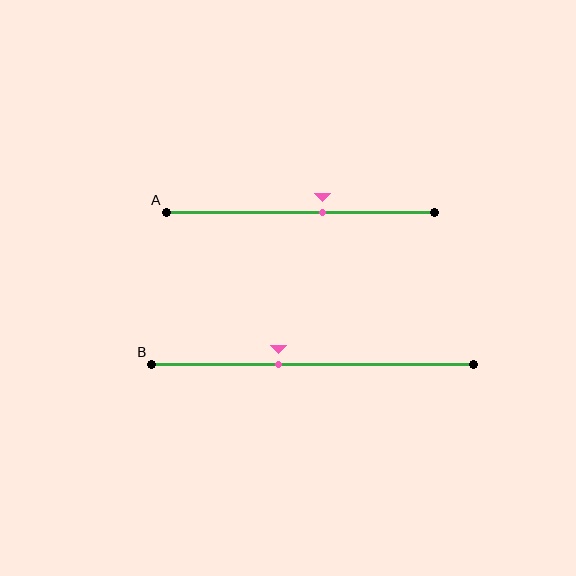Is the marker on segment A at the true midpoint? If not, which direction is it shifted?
No, the marker on segment A is shifted to the right by about 8% of the segment length.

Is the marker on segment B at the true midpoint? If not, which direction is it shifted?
No, the marker on segment B is shifted to the left by about 10% of the segment length.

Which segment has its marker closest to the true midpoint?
Segment A has its marker closest to the true midpoint.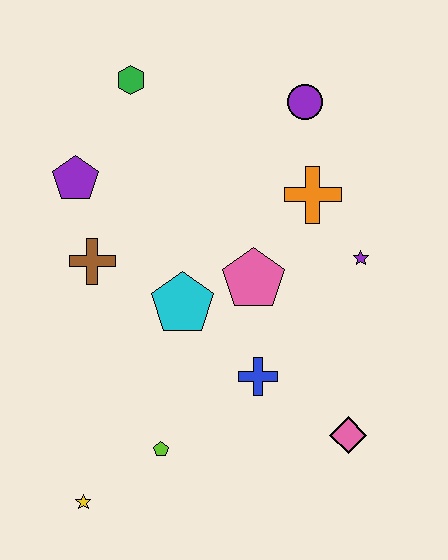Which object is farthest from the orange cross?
The yellow star is farthest from the orange cross.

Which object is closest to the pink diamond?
The blue cross is closest to the pink diamond.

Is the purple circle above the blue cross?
Yes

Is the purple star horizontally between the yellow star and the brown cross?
No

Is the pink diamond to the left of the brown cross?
No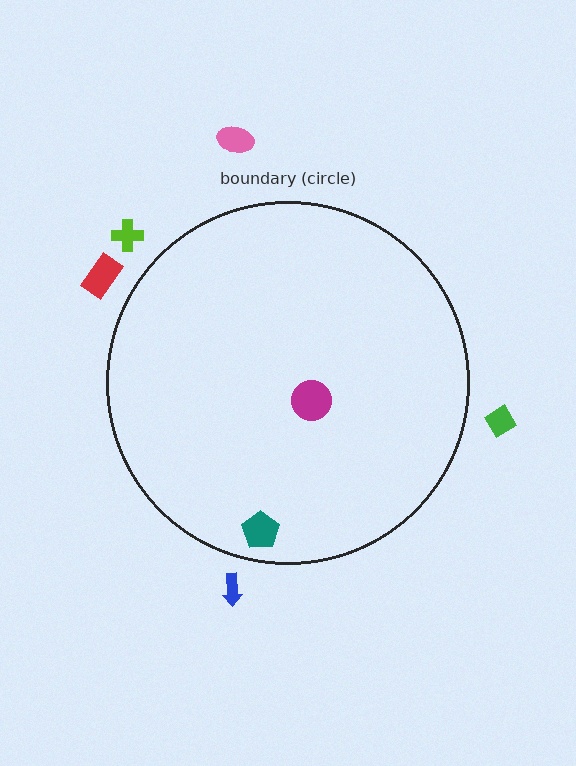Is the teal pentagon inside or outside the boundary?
Inside.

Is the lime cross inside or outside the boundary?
Outside.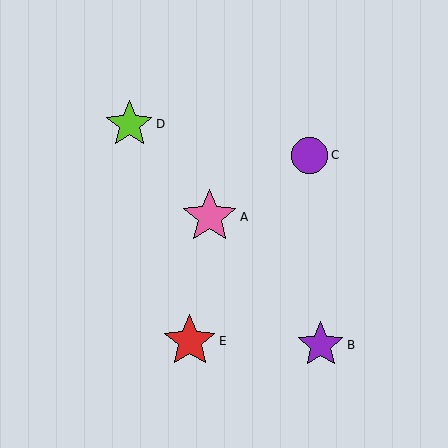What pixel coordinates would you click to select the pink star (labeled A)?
Click at (210, 217) to select the pink star A.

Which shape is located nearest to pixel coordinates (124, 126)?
The lime star (labeled D) at (129, 124) is nearest to that location.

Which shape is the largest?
The pink star (labeled A) is the largest.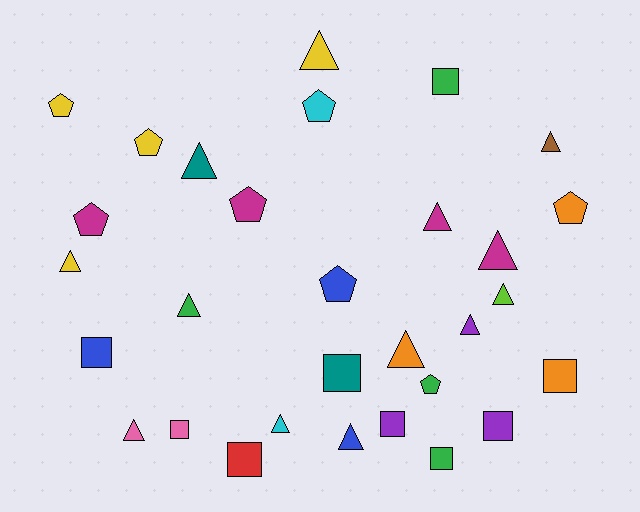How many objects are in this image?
There are 30 objects.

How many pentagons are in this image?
There are 8 pentagons.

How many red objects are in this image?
There is 1 red object.